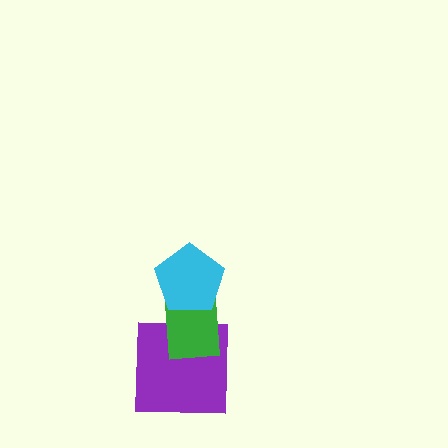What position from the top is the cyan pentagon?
The cyan pentagon is 1st from the top.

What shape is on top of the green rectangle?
The cyan pentagon is on top of the green rectangle.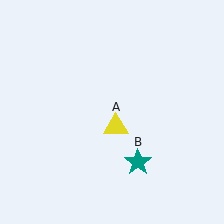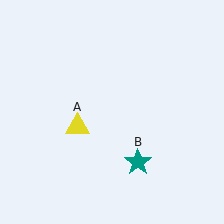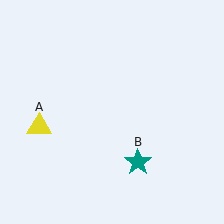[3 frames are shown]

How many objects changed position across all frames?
1 object changed position: yellow triangle (object A).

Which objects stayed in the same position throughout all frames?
Teal star (object B) remained stationary.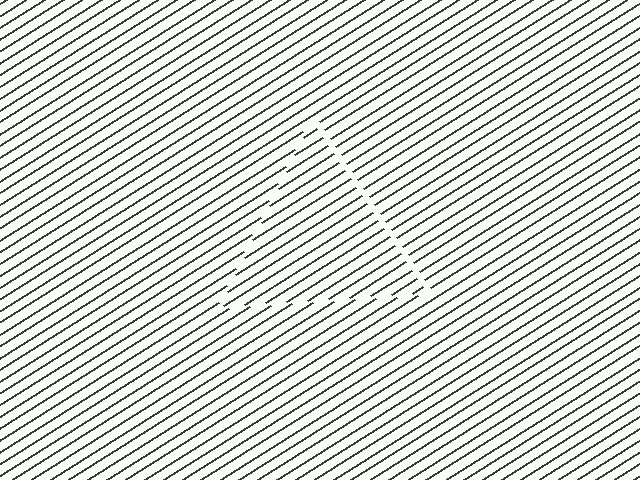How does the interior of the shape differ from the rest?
The interior of the shape contains the same grating, shifted by half a period — the contour is defined by the phase discontinuity where line-ends from the inner and outer gratings abut.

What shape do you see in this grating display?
An illusory triangle. The interior of the shape contains the same grating, shifted by half a period — the contour is defined by the phase discontinuity where line-ends from the inner and outer gratings abut.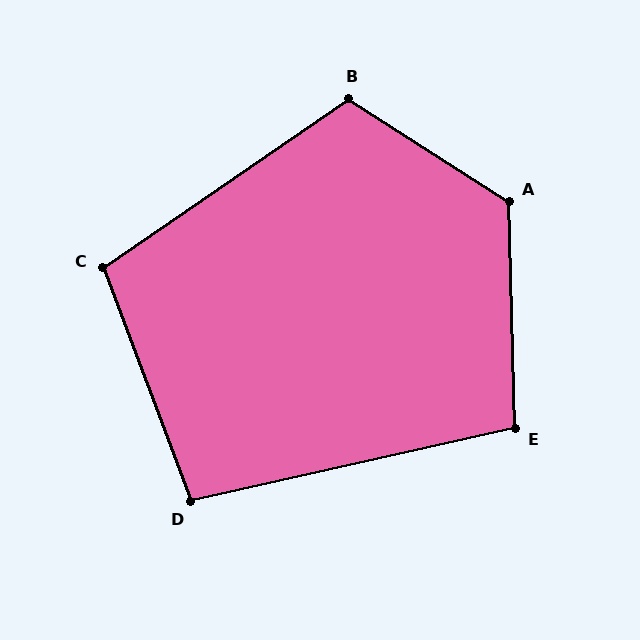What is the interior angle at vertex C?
Approximately 104 degrees (obtuse).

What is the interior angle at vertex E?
Approximately 101 degrees (obtuse).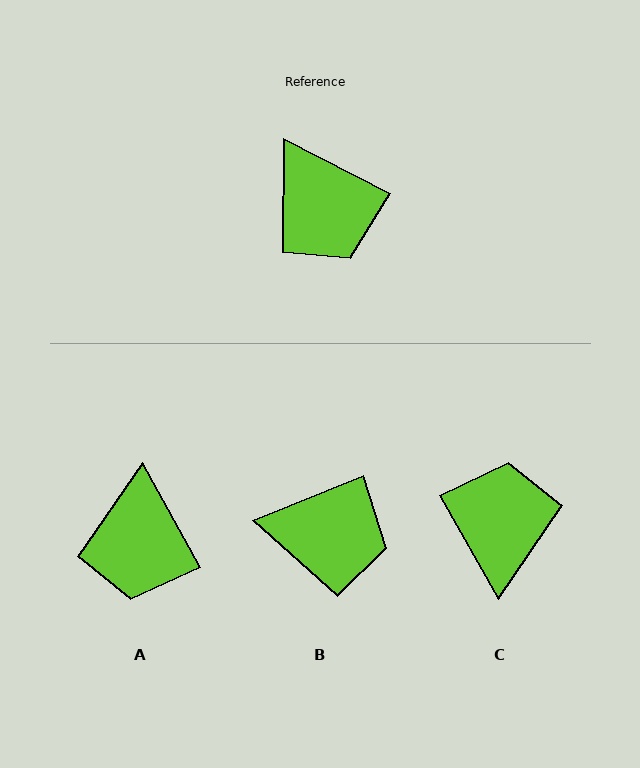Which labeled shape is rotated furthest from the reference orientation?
C, about 147 degrees away.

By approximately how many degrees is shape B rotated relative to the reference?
Approximately 49 degrees counter-clockwise.